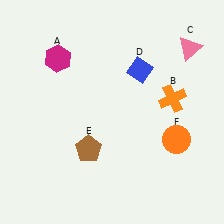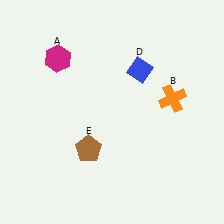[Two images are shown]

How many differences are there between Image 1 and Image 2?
There are 2 differences between the two images.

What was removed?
The orange circle (F), the pink triangle (C) were removed in Image 2.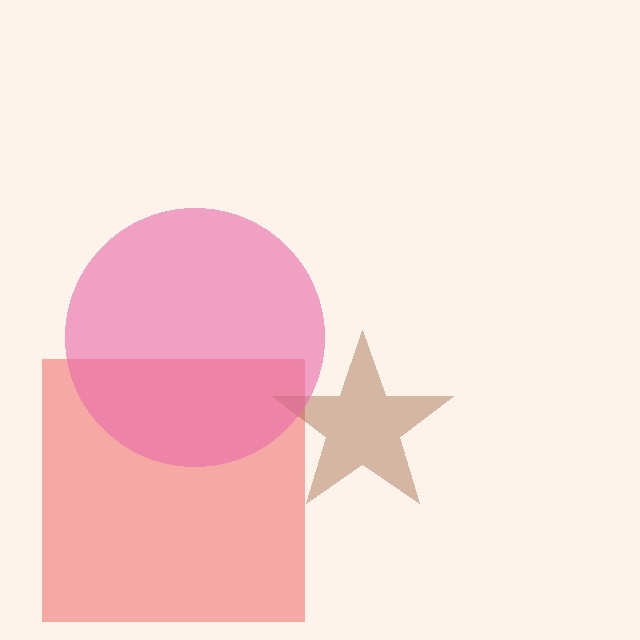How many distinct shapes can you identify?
There are 3 distinct shapes: a red square, a brown star, a pink circle.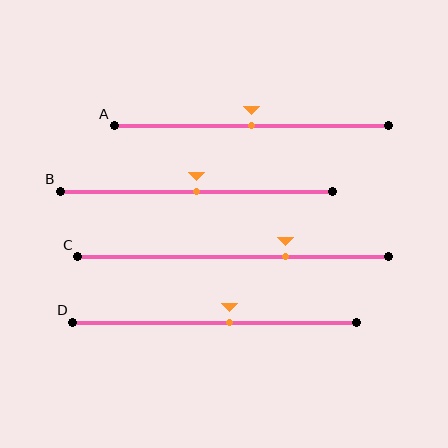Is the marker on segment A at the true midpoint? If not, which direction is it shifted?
Yes, the marker on segment A is at the true midpoint.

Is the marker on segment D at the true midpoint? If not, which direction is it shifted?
No, the marker on segment D is shifted to the right by about 5% of the segment length.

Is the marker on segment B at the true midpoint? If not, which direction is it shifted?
Yes, the marker on segment B is at the true midpoint.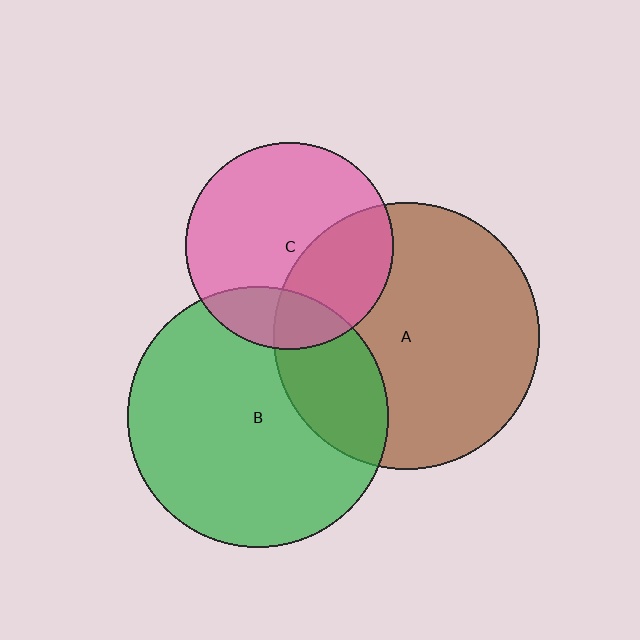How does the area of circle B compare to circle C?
Approximately 1.6 times.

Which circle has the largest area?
Circle A (brown).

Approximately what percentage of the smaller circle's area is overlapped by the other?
Approximately 25%.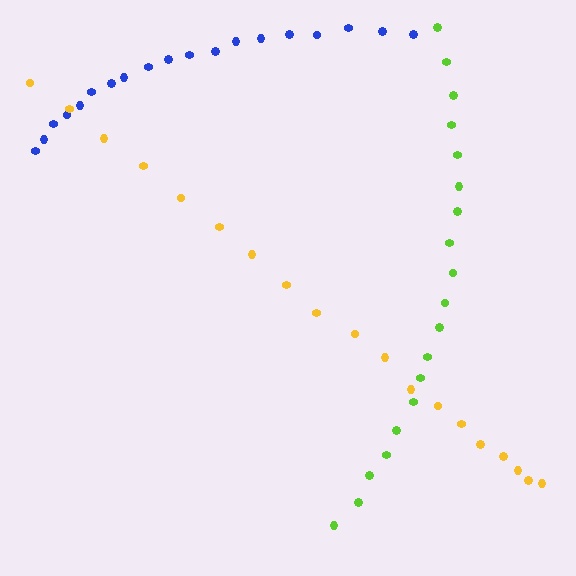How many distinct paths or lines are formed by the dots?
There are 3 distinct paths.